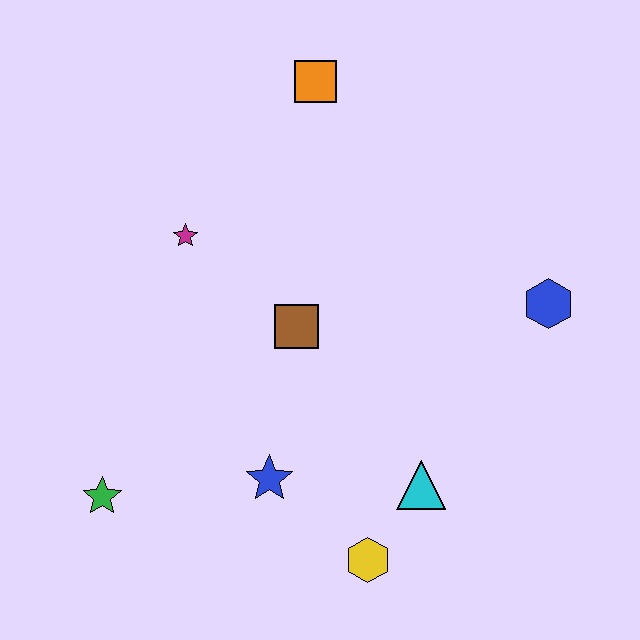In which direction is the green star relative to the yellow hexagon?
The green star is to the left of the yellow hexagon.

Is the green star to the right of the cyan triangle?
No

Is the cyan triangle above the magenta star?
No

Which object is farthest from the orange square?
The yellow hexagon is farthest from the orange square.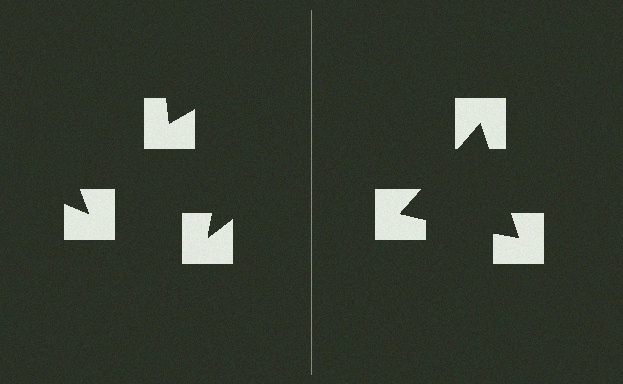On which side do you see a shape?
An illusory triangle appears on the right side. On the left side the wedge cuts are rotated, so no coherent shape forms.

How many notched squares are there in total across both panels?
6 — 3 on each side.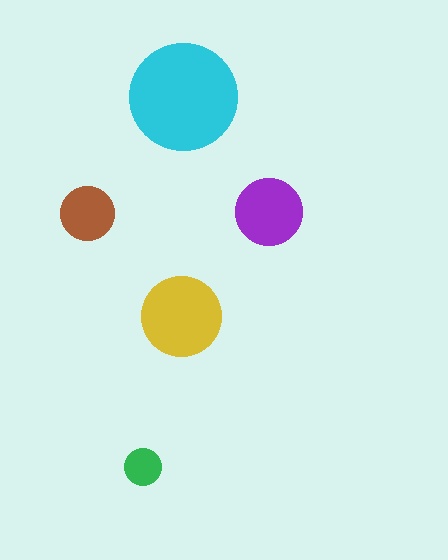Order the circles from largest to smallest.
the cyan one, the yellow one, the purple one, the brown one, the green one.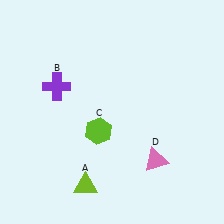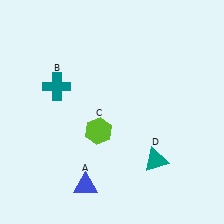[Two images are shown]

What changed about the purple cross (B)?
In Image 1, B is purple. In Image 2, it changed to teal.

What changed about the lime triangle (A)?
In Image 1, A is lime. In Image 2, it changed to blue.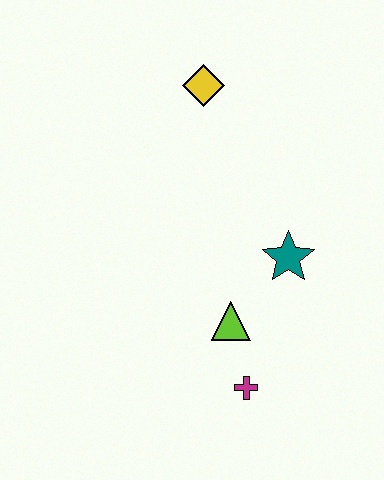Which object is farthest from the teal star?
The yellow diamond is farthest from the teal star.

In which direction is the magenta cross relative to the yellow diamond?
The magenta cross is below the yellow diamond.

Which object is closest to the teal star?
The lime triangle is closest to the teal star.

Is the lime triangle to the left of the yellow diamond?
No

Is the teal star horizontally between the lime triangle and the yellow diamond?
No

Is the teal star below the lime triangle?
No